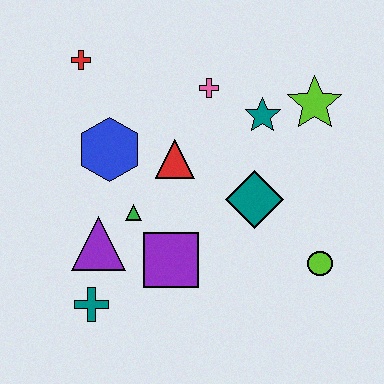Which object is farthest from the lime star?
The teal cross is farthest from the lime star.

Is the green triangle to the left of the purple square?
Yes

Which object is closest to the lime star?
The teal star is closest to the lime star.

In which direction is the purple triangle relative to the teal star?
The purple triangle is to the left of the teal star.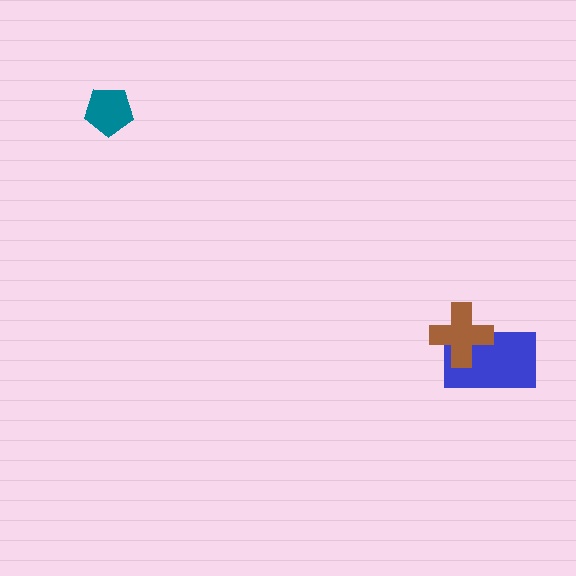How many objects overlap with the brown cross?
1 object overlaps with the brown cross.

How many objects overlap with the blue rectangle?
1 object overlaps with the blue rectangle.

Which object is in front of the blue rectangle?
The brown cross is in front of the blue rectangle.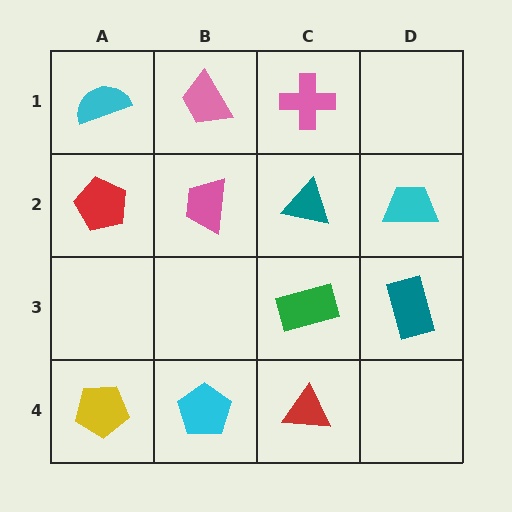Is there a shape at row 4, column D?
No, that cell is empty.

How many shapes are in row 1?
3 shapes.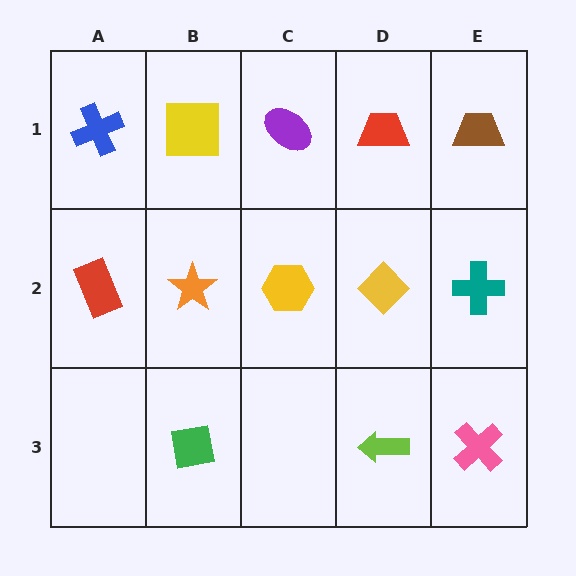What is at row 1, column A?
A blue cross.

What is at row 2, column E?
A teal cross.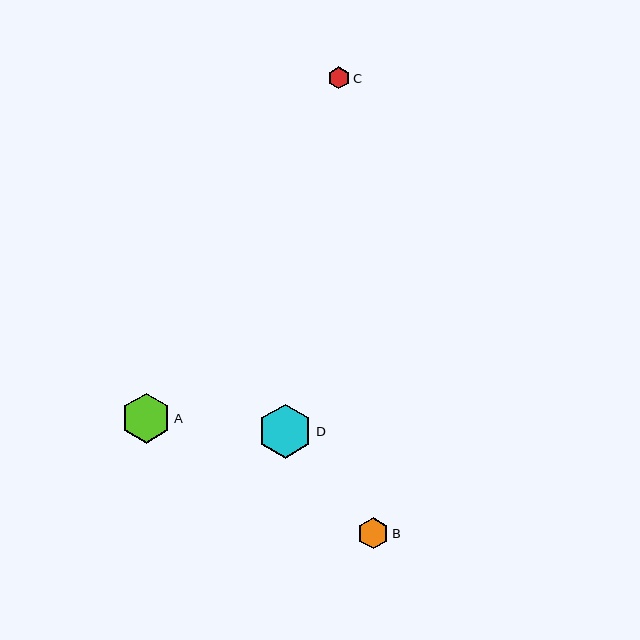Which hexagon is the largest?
Hexagon D is the largest with a size of approximately 54 pixels.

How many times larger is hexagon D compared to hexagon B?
Hexagon D is approximately 1.7 times the size of hexagon B.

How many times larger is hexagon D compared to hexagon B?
Hexagon D is approximately 1.7 times the size of hexagon B.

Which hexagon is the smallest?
Hexagon C is the smallest with a size of approximately 22 pixels.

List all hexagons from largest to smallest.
From largest to smallest: D, A, B, C.